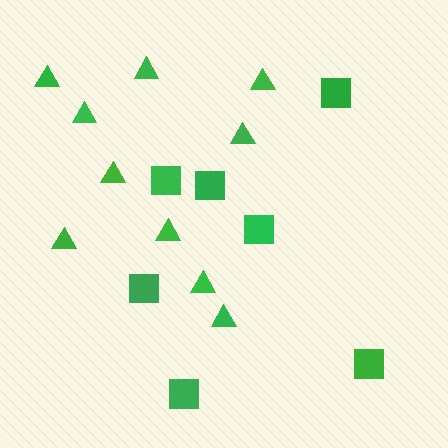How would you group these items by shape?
There are 2 groups: one group of squares (7) and one group of triangles (10).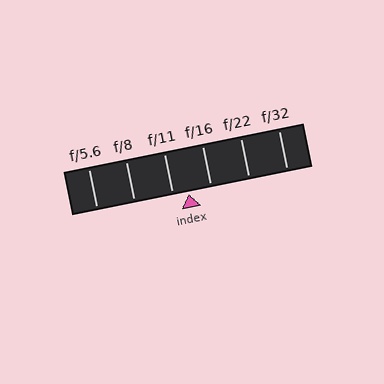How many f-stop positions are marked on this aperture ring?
There are 6 f-stop positions marked.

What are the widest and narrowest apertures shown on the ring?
The widest aperture shown is f/5.6 and the narrowest is f/32.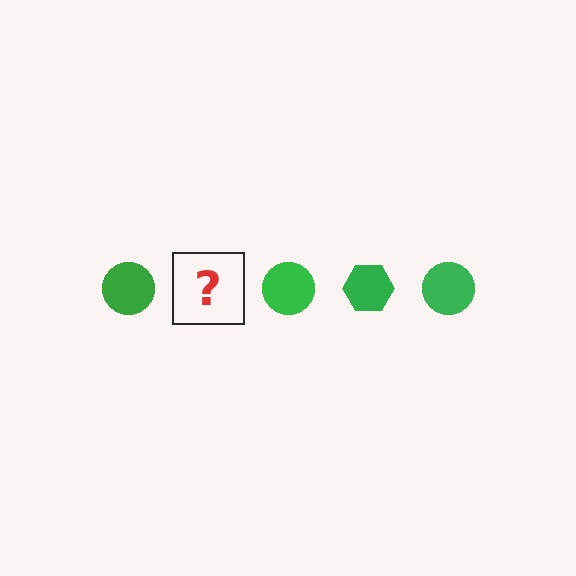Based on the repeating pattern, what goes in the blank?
The blank should be a green hexagon.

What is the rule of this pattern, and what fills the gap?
The rule is that the pattern cycles through circle, hexagon shapes in green. The gap should be filled with a green hexagon.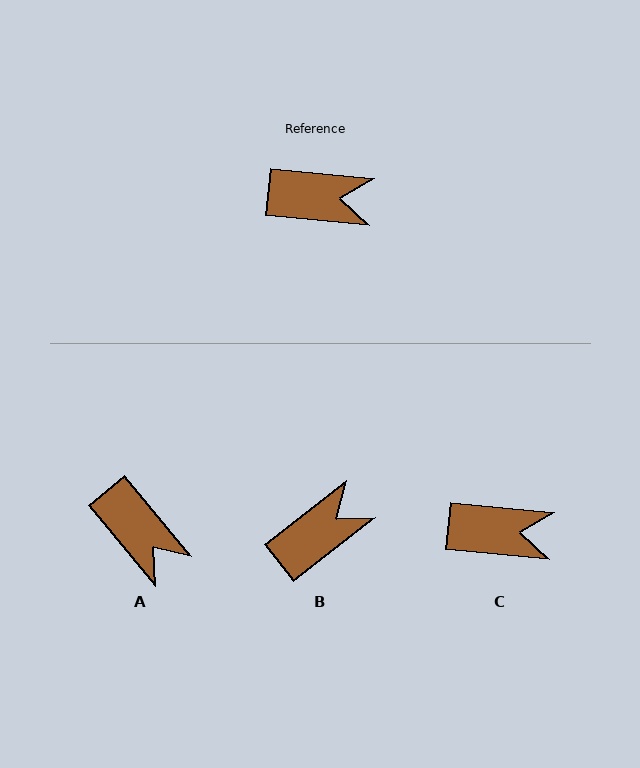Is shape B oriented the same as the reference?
No, it is off by about 43 degrees.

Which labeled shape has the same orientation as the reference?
C.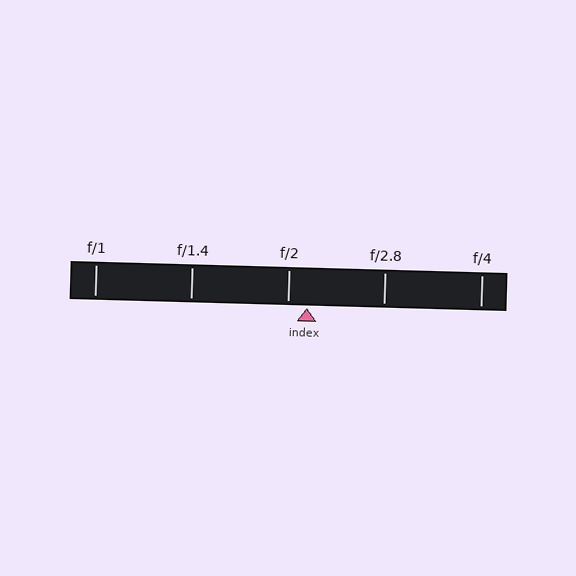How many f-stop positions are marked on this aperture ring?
There are 5 f-stop positions marked.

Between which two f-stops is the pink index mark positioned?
The index mark is between f/2 and f/2.8.